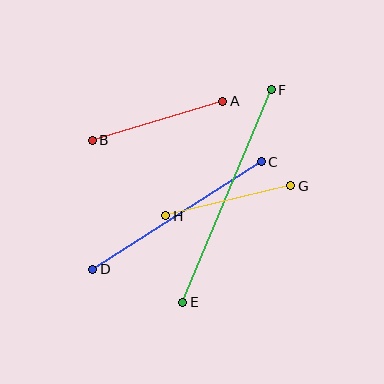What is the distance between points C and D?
The distance is approximately 200 pixels.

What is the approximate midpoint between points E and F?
The midpoint is at approximately (227, 196) pixels.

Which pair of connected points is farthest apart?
Points E and F are farthest apart.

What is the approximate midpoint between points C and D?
The midpoint is at approximately (177, 215) pixels.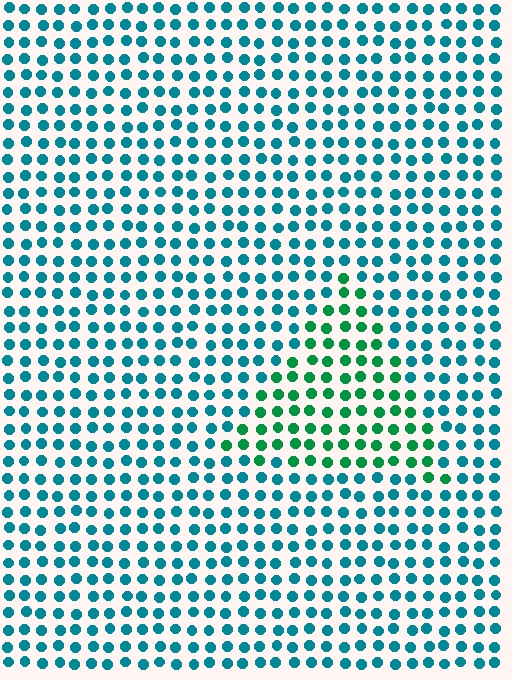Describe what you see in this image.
The image is filled with small teal elements in a uniform arrangement. A triangle-shaped region is visible where the elements are tinted to a slightly different hue, forming a subtle color boundary.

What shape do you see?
I see a triangle.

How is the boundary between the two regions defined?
The boundary is defined purely by a slight shift in hue (about 40 degrees). Spacing, size, and orientation are identical on both sides.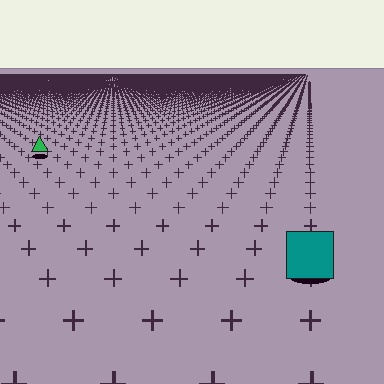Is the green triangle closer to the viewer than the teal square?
No. The teal square is closer — you can tell from the texture gradient: the ground texture is coarser near it.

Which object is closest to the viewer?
The teal square is closest. The texture marks near it are larger and more spread out.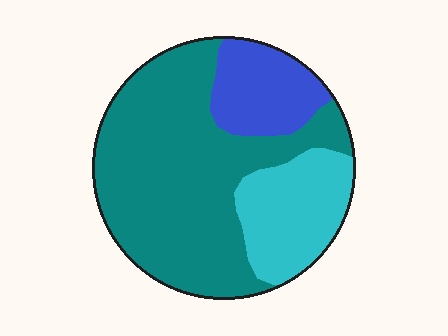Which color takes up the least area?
Blue, at roughly 15%.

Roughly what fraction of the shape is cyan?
Cyan covers 21% of the shape.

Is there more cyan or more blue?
Cyan.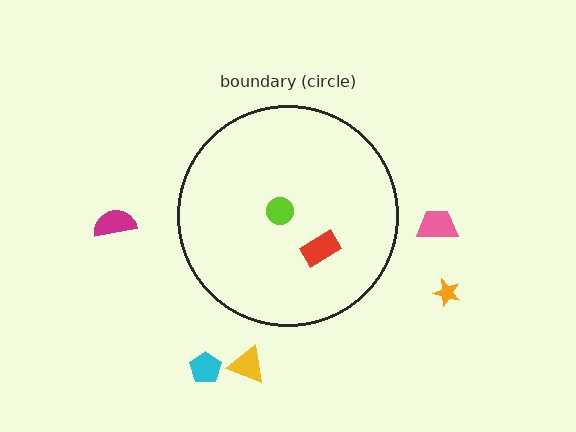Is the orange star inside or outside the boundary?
Outside.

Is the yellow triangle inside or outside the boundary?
Outside.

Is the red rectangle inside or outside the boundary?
Inside.